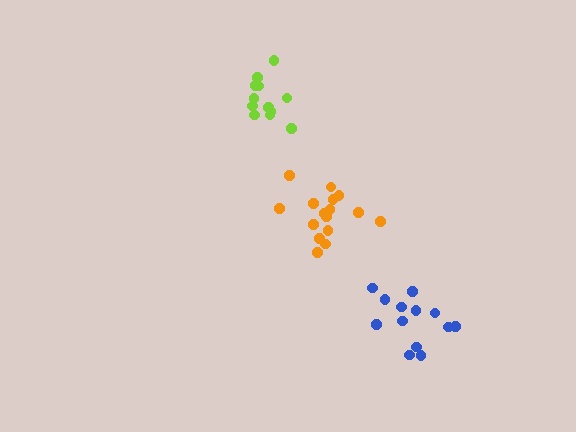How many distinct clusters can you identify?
There are 3 distinct clusters.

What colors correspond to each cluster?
The clusters are colored: lime, blue, orange.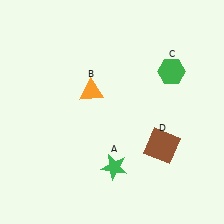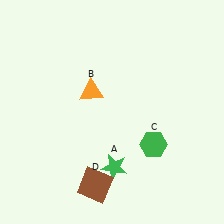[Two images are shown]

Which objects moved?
The objects that moved are: the green hexagon (C), the brown square (D).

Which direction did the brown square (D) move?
The brown square (D) moved left.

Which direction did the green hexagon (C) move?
The green hexagon (C) moved down.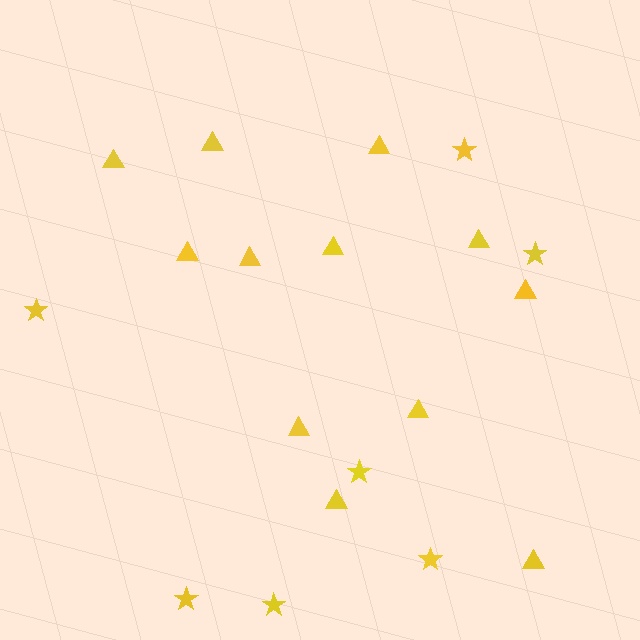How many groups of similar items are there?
There are 2 groups: one group of stars (7) and one group of triangles (12).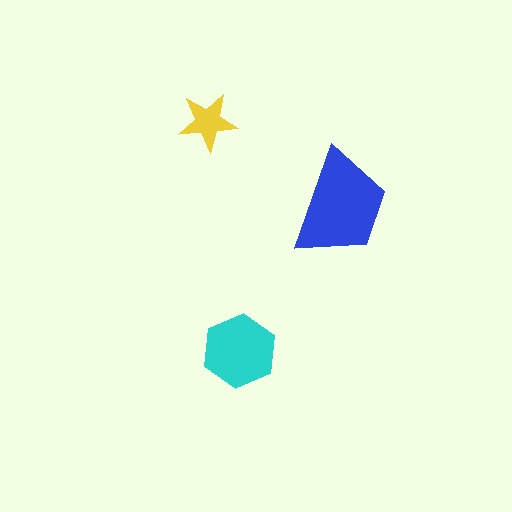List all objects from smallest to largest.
The yellow star, the cyan hexagon, the blue trapezoid.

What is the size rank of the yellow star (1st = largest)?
3rd.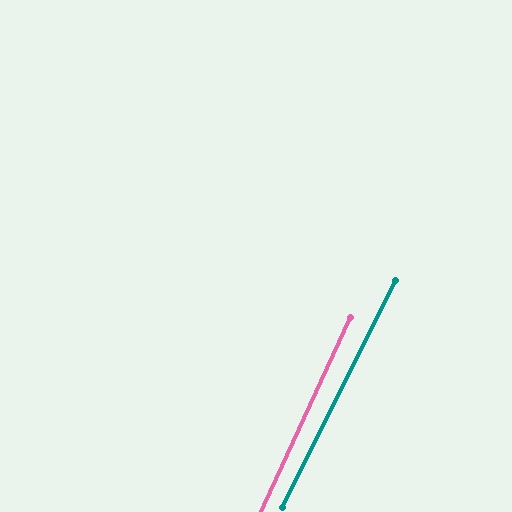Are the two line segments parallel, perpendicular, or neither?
Parallel — their directions differ by only 1.8°.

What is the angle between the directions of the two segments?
Approximately 2 degrees.